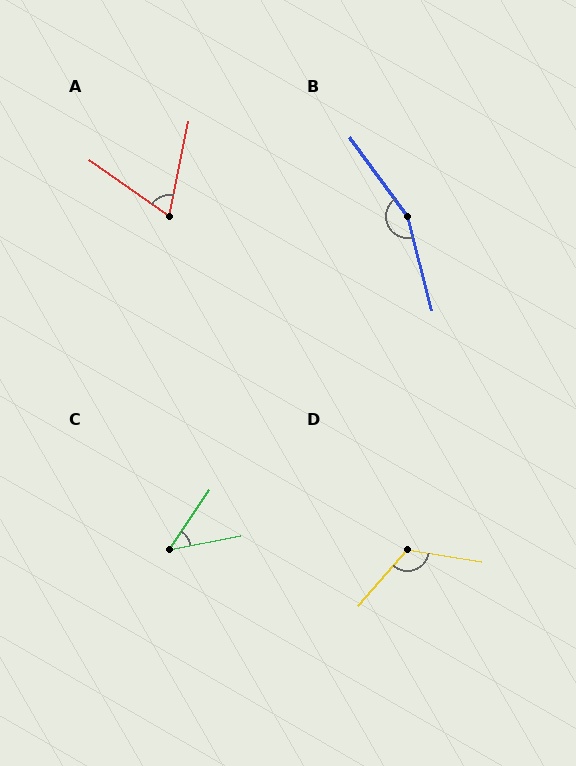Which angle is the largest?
B, at approximately 158 degrees.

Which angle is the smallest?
C, at approximately 45 degrees.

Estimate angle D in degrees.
Approximately 122 degrees.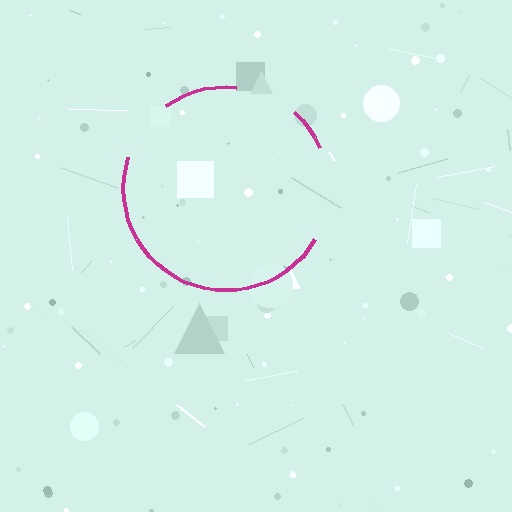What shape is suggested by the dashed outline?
The dashed outline suggests a circle.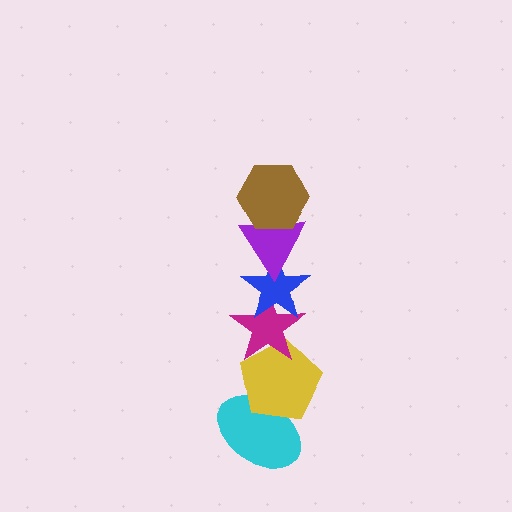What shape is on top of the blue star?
The purple triangle is on top of the blue star.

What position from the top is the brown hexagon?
The brown hexagon is 1st from the top.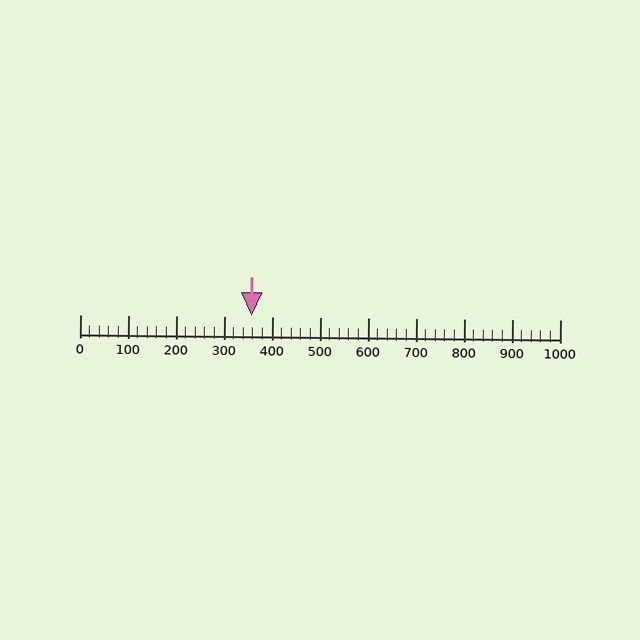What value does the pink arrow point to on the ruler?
The pink arrow points to approximately 357.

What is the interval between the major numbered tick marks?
The major tick marks are spaced 100 units apart.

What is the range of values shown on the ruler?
The ruler shows values from 0 to 1000.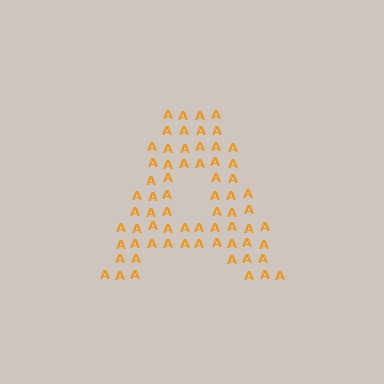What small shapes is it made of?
It is made of small letter A's.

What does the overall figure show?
The overall figure shows the letter A.